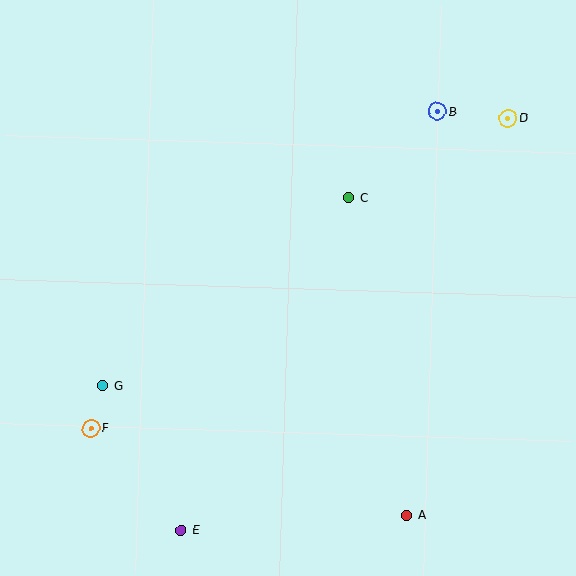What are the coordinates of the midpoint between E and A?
The midpoint between E and A is at (294, 522).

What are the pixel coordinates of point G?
Point G is at (103, 386).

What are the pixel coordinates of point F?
Point F is at (91, 428).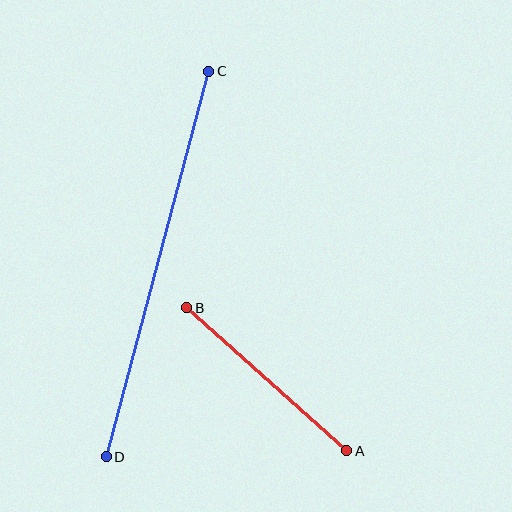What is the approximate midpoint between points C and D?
The midpoint is at approximately (158, 264) pixels.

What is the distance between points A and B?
The distance is approximately 215 pixels.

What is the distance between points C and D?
The distance is approximately 399 pixels.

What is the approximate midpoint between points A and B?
The midpoint is at approximately (267, 379) pixels.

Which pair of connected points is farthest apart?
Points C and D are farthest apart.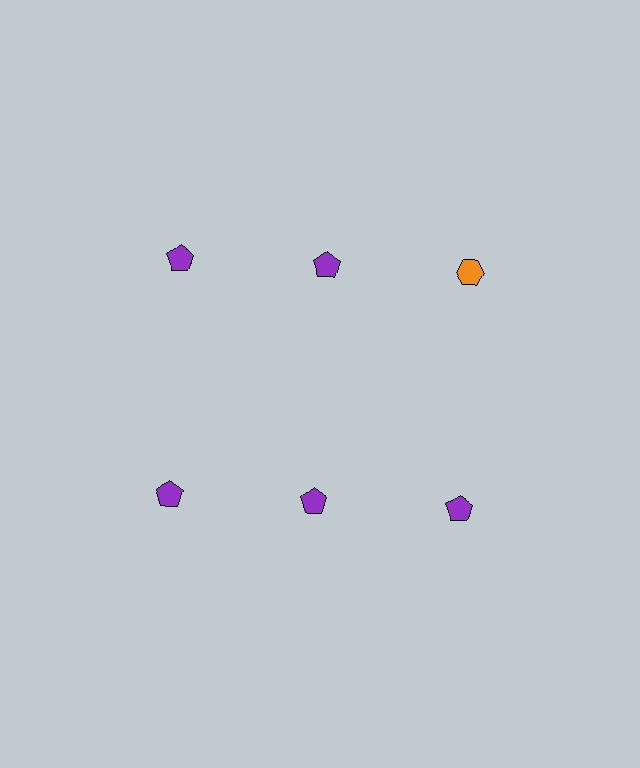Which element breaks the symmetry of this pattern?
The orange hexagon in the top row, center column breaks the symmetry. All other shapes are purple pentagons.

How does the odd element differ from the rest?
It differs in both color (orange instead of purple) and shape (hexagon instead of pentagon).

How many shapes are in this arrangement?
There are 6 shapes arranged in a grid pattern.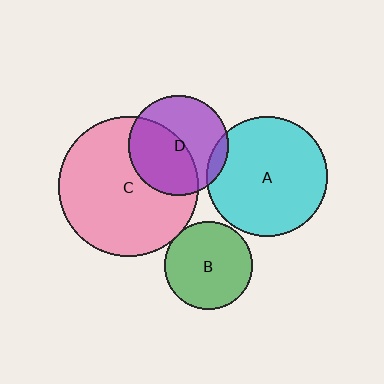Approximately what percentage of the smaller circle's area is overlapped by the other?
Approximately 10%.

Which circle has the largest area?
Circle C (pink).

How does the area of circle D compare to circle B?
Approximately 1.3 times.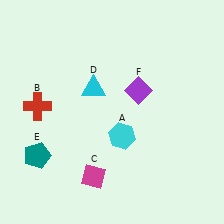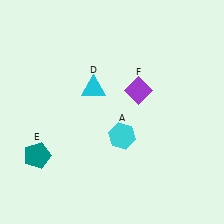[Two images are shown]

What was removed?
The red cross (B), the magenta diamond (C) were removed in Image 2.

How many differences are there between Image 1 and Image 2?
There are 2 differences between the two images.